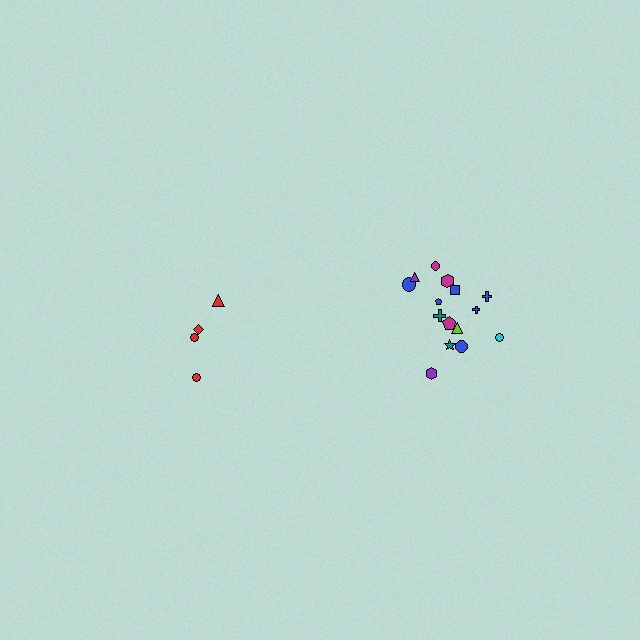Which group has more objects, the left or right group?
The right group.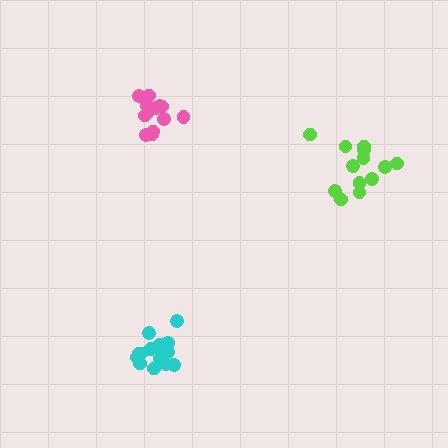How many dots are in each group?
Group 1: 13 dots, Group 2: 13 dots, Group 3: 16 dots (42 total).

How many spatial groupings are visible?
There are 3 spatial groupings.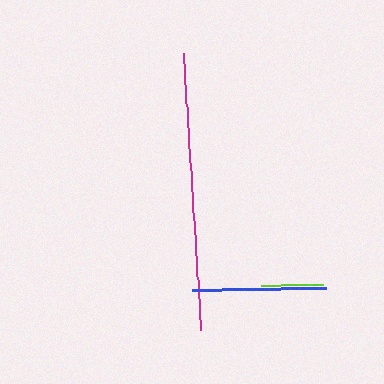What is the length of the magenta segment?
The magenta segment is approximately 278 pixels long.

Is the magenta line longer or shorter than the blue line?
The magenta line is longer than the blue line.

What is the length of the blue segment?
The blue segment is approximately 134 pixels long.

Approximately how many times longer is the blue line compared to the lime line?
The blue line is approximately 2.2 times the length of the lime line.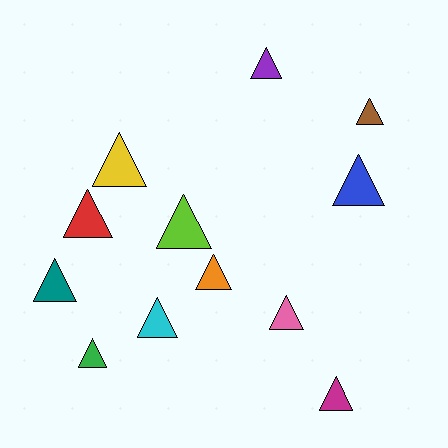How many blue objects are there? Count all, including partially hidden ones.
There is 1 blue object.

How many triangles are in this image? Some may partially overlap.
There are 12 triangles.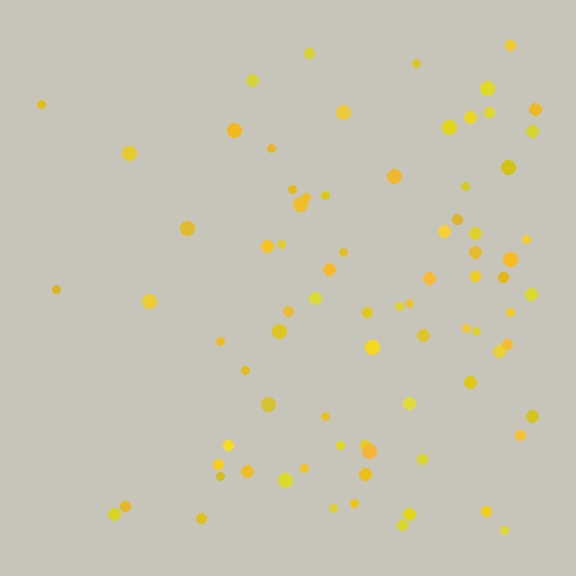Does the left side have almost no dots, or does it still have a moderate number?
Still a moderate number, just noticeably fewer than the right.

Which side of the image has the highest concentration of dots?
The right.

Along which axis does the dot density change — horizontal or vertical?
Horizontal.